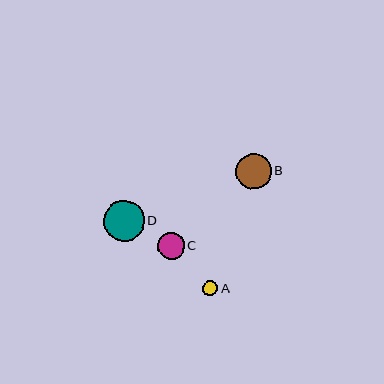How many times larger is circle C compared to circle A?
Circle C is approximately 1.7 times the size of circle A.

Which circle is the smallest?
Circle A is the smallest with a size of approximately 16 pixels.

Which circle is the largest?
Circle D is the largest with a size of approximately 41 pixels.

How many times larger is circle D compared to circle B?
Circle D is approximately 1.2 times the size of circle B.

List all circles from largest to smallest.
From largest to smallest: D, B, C, A.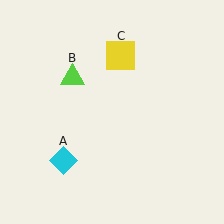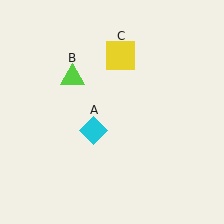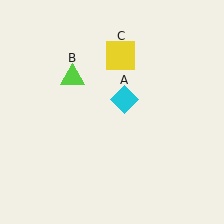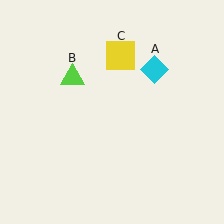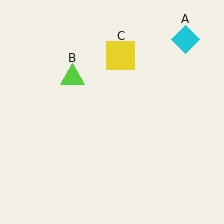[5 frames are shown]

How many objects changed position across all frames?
1 object changed position: cyan diamond (object A).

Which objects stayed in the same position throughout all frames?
Lime triangle (object B) and yellow square (object C) remained stationary.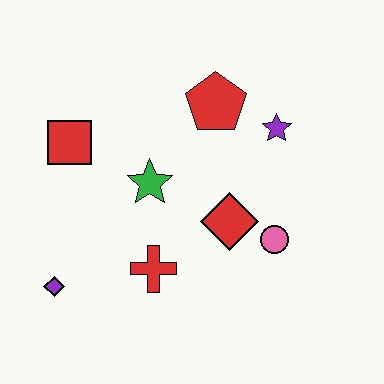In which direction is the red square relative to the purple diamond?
The red square is above the purple diamond.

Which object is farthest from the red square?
The pink circle is farthest from the red square.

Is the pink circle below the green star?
Yes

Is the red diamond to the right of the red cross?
Yes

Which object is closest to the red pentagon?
The purple star is closest to the red pentagon.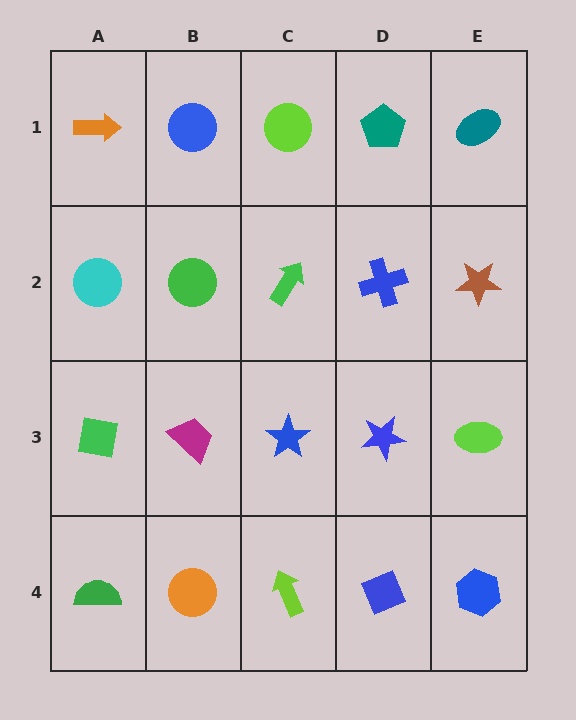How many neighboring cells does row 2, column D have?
4.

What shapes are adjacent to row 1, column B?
A green circle (row 2, column B), an orange arrow (row 1, column A), a lime circle (row 1, column C).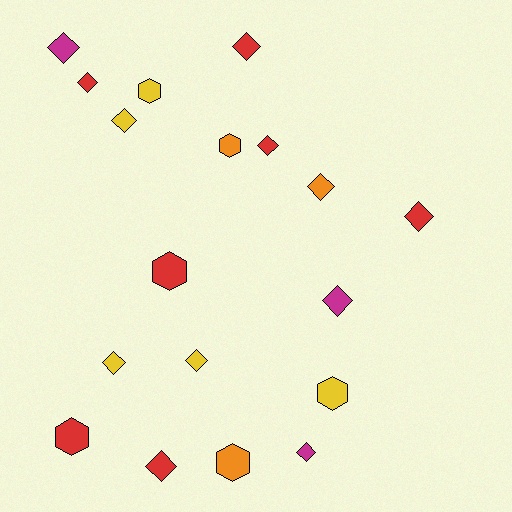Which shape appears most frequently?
Diamond, with 12 objects.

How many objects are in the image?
There are 18 objects.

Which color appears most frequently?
Red, with 7 objects.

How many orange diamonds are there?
There is 1 orange diamond.